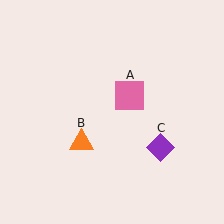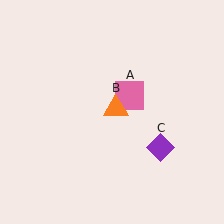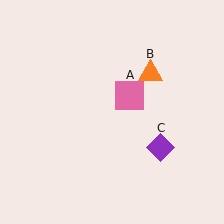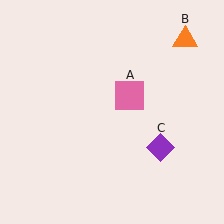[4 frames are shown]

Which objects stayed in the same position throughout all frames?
Pink square (object A) and purple diamond (object C) remained stationary.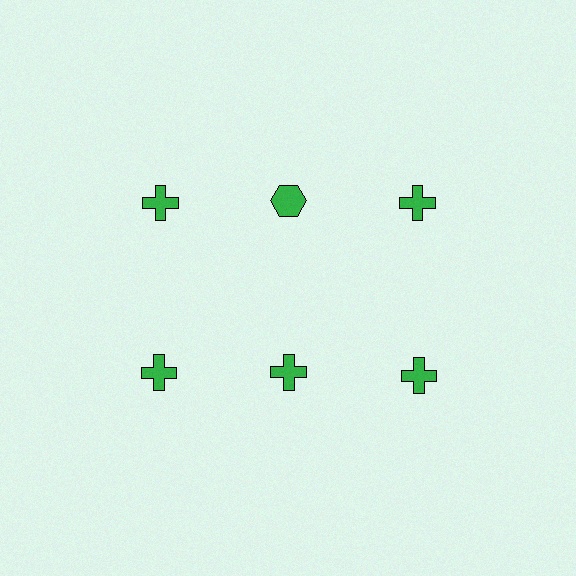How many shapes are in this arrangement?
There are 6 shapes arranged in a grid pattern.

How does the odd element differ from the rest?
It has a different shape: hexagon instead of cross.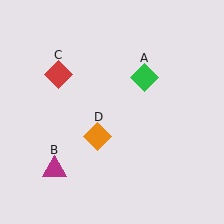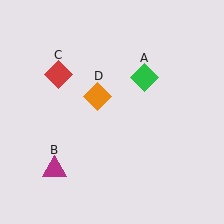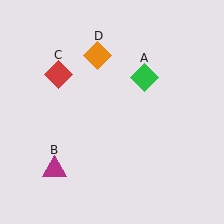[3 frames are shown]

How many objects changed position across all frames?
1 object changed position: orange diamond (object D).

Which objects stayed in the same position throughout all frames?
Green diamond (object A) and magenta triangle (object B) and red diamond (object C) remained stationary.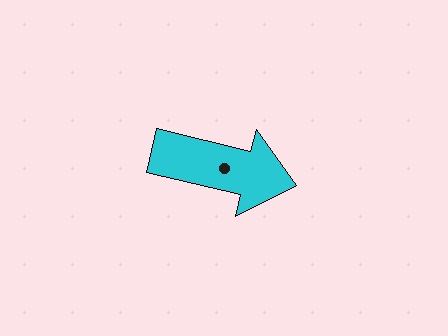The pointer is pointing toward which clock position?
Roughly 3 o'clock.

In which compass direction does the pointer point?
East.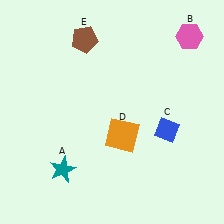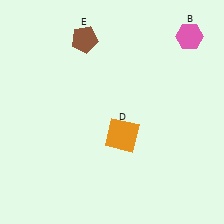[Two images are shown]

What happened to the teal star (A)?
The teal star (A) was removed in Image 2. It was in the bottom-left area of Image 1.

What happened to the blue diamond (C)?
The blue diamond (C) was removed in Image 2. It was in the bottom-right area of Image 1.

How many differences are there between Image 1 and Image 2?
There are 2 differences between the two images.